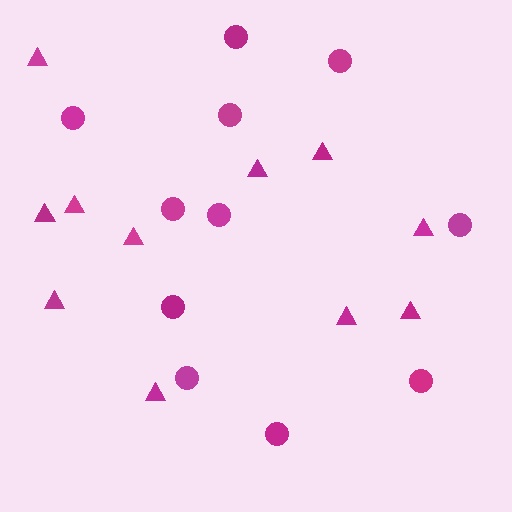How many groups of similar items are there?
There are 2 groups: one group of circles (11) and one group of triangles (11).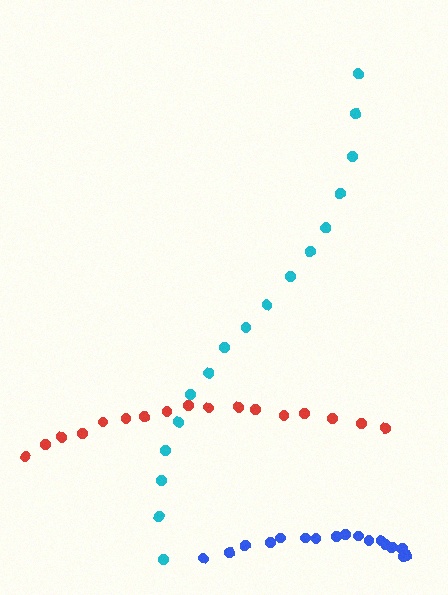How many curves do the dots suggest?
There are 3 distinct paths.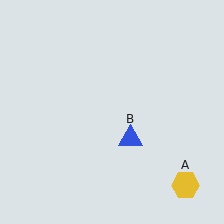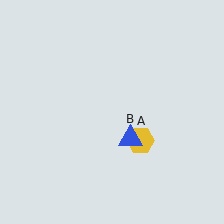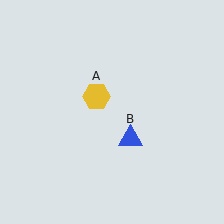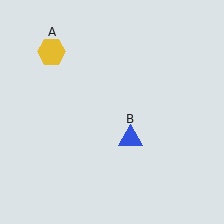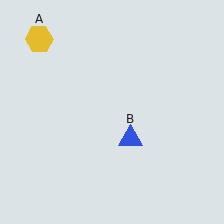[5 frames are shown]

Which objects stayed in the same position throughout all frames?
Blue triangle (object B) remained stationary.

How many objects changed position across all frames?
1 object changed position: yellow hexagon (object A).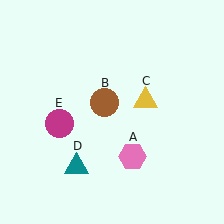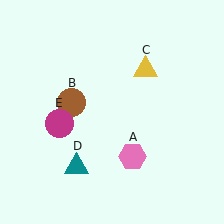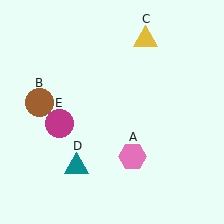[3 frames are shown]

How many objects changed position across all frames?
2 objects changed position: brown circle (object B), yellow triangle (object C).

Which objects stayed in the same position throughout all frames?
Pink hexagon (object A) and teal triangle (object D) and magenta circle (object E) remained stationary.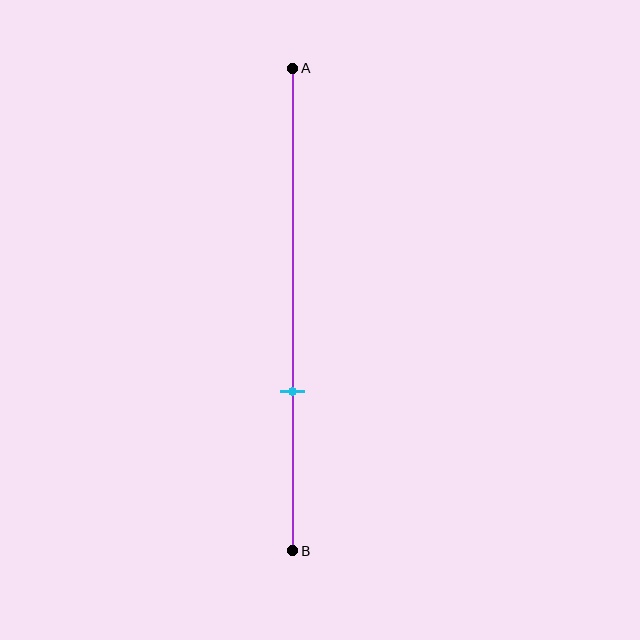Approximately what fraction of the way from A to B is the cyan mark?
The cyan mark is approximately 65% of the way from A to B.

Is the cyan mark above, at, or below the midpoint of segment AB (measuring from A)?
The cyan mark is below the midpoint of segment AB.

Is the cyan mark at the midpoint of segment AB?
No, the mark is at about 65% from A, not at the 50% midpoint.